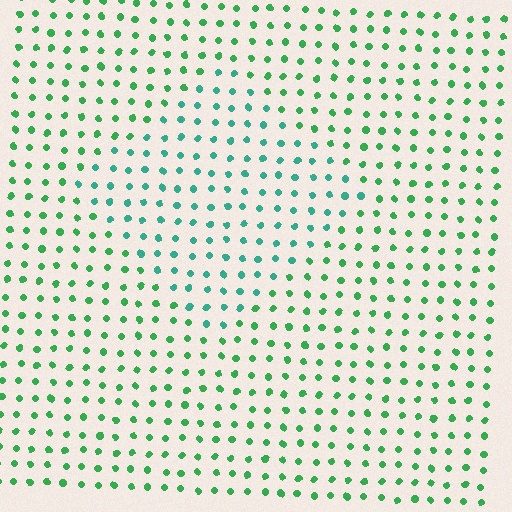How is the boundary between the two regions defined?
The boundary is defined purely by a slight shift in hue (about 31 degrees). Spacing, size, and orientation are identical on both sides.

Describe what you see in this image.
The image is filled with small green elements in a uniform arrangement. A diamond-shaped region is visible where the elements are tinted to a slightly different hue, forming a subtle color boundary.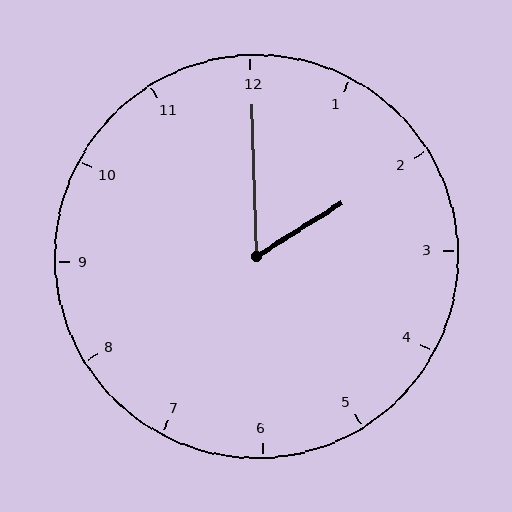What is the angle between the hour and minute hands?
Approximately 60 degrees.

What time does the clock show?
2:00.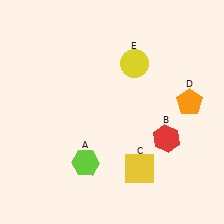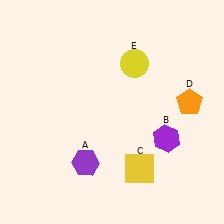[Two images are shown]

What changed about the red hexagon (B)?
In Image 1, B is red. In Image 2, it changed to purple.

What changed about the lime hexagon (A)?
In Image 1, A is lime. In Image 2, it changed to purple.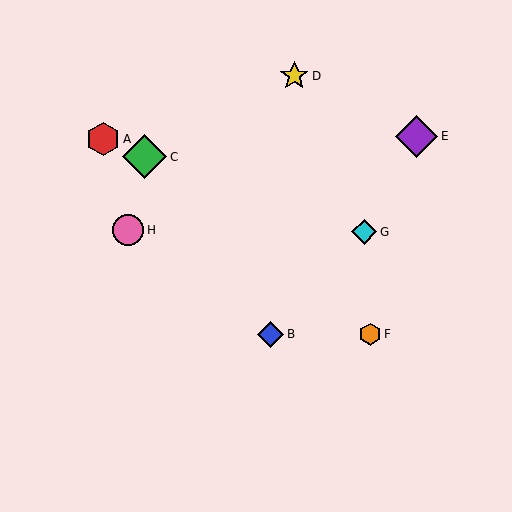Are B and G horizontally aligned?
No, B is at y≈334 and G is at y≈232.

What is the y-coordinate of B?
Object B is at y≈334.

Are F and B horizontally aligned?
Yes, both are at y≈334.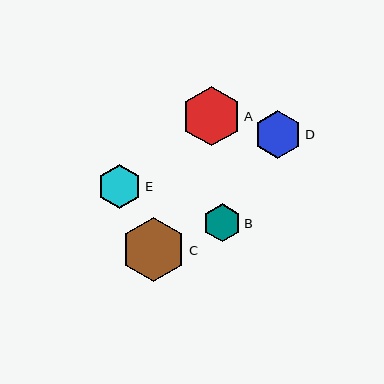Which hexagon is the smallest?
Hexagon B is the smallest with a size of approximately 38 pixels.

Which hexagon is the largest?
Hexagon C is the largest with a size of approximately 64 pixels.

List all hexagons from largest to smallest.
From largest to smallest: C, A, D, E, B.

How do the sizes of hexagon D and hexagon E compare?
Hexagon D and hexagon E are approximately the same size.